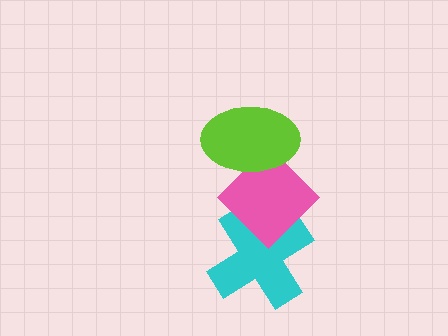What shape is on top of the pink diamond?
The lime ellipse is on top of the pink diamond.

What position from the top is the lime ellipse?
The lime ellipse is 1st from the top.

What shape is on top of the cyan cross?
The pink diamond is on top of the cyan cross.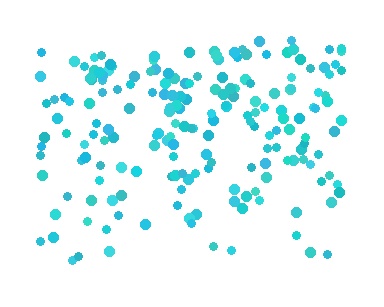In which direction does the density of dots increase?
From bottom to top, with the top side densest.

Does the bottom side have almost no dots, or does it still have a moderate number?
Still a moderate number, just noticeably fewer than the top.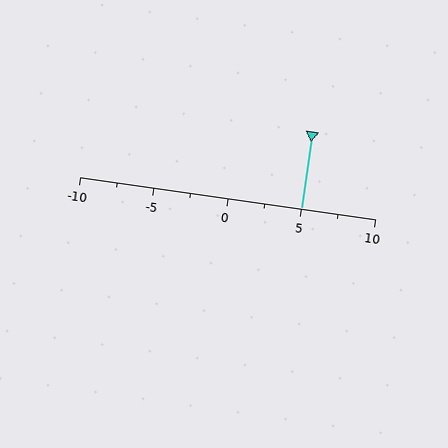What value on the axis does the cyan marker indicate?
The marker indicates approximately 5.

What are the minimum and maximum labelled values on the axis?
The axis runs from -10 to 10.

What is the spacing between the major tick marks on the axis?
The major ticks are spaced 5 apart.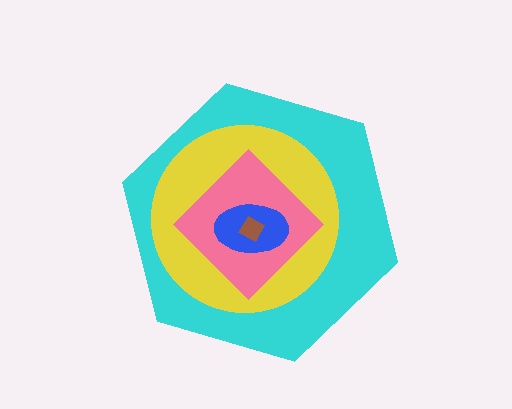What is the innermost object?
The brown square.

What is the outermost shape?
The cyan hexagon.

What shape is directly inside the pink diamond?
The blue ellipse.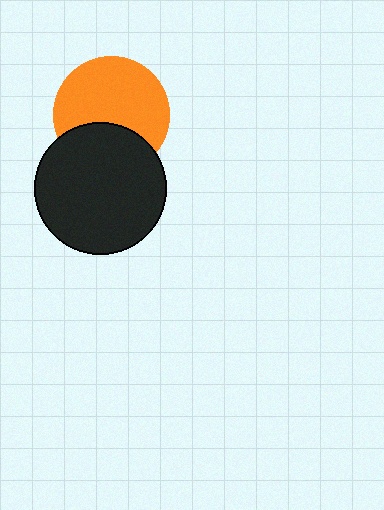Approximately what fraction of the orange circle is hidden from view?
Roughly 33% of the orange circle is hidden behind the black circle.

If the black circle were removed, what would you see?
You would see the complete orange circle.